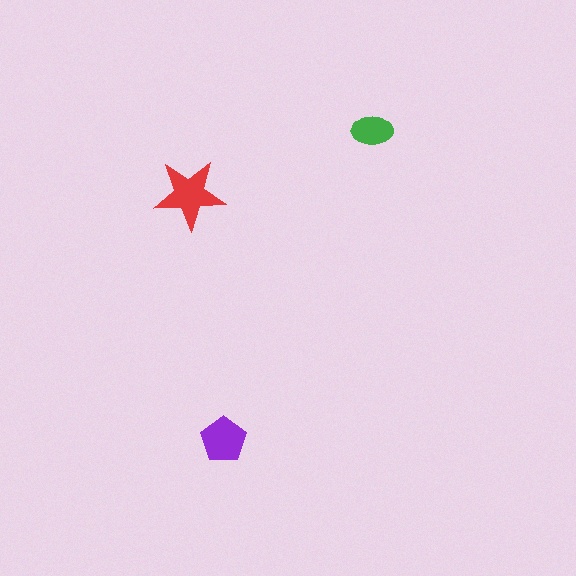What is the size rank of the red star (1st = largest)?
1st.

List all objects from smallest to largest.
The green ellipse, the purple pentagon, the red star.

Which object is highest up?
The green ellipse is topmost.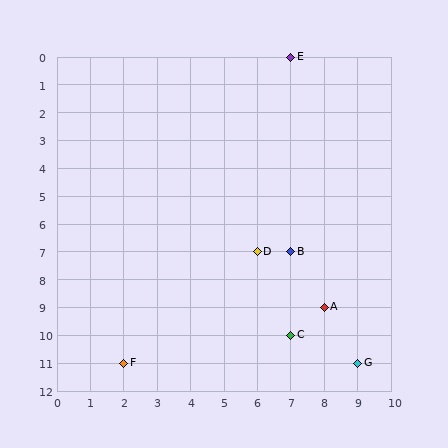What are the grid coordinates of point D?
Point D is at grid coordinates (6, 7).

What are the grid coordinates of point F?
Point F is at grid coordinates (2, 11).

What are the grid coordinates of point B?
Point B is at grid coordinates (7, 7).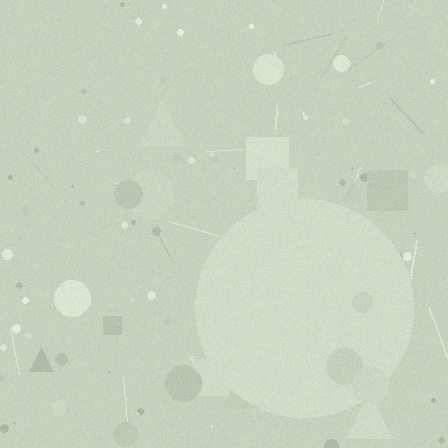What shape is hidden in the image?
A circle is hidden in the image.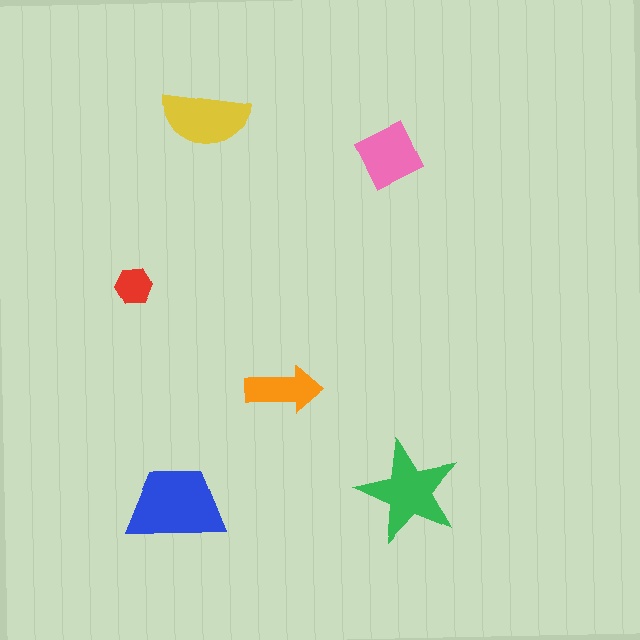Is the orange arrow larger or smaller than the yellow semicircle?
Smaller.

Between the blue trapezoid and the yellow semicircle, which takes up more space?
The blue trapezoid.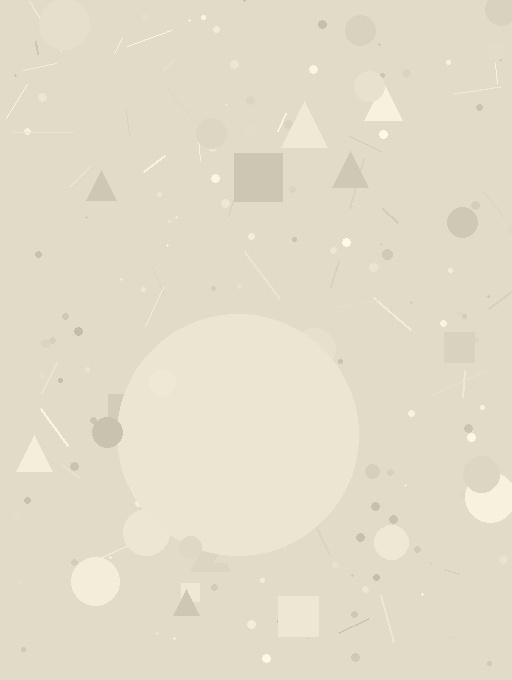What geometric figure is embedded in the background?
A circle is embedded in the background.